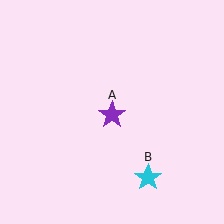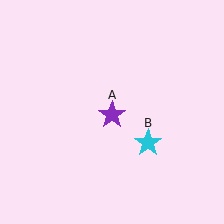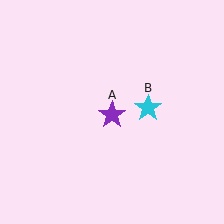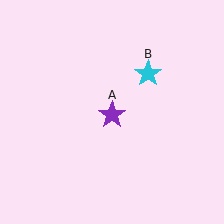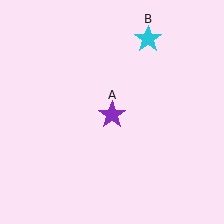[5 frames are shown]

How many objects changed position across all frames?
1 object changed position: cyan star (object B).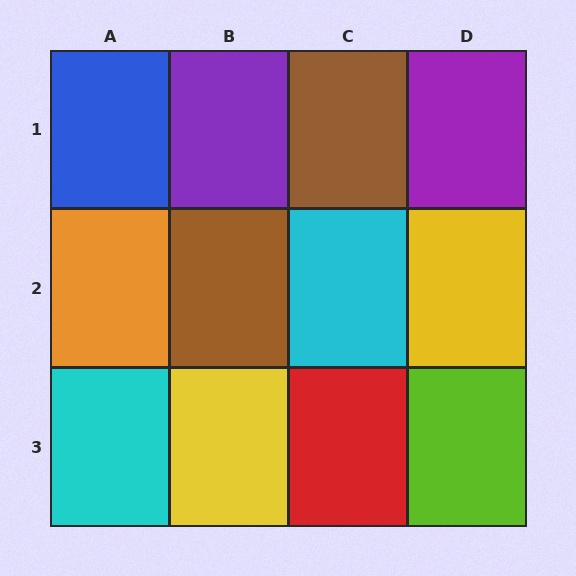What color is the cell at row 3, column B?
Yellow.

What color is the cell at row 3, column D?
Lime.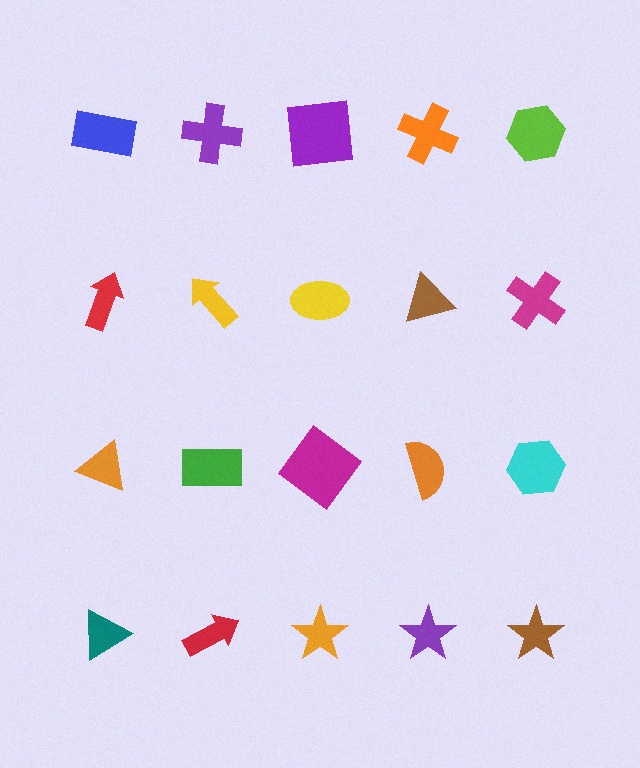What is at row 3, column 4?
An orange semicircle.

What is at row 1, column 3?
A purple square.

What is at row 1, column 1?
A blue rectangle.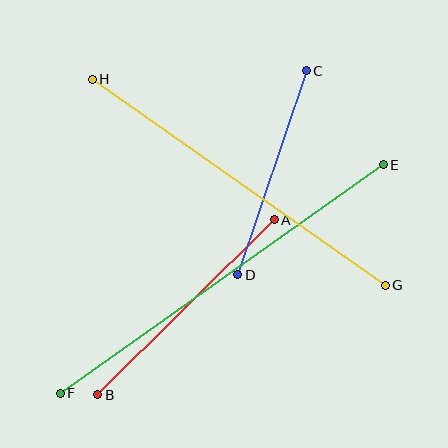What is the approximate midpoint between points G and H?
The midpoint is at approximately (239, 182) pixels.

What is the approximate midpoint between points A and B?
The midpoint is at approximately (186, 307) pixels.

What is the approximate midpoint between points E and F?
The midpoint is at approximately (222, 279) pixels.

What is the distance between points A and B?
The distance is approximately 248 pixels.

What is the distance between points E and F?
The distance is approximately 395 pixels.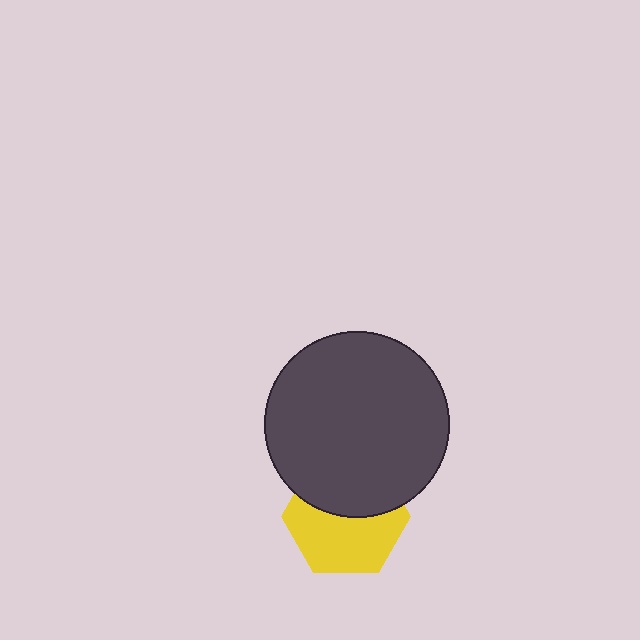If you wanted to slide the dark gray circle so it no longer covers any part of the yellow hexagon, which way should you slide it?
Slide it up — that is the most direct way to separate the two shapes.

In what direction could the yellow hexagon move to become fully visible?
The yellow hexagon could move down. That would shift it out from behind the dark gray circle entirely.